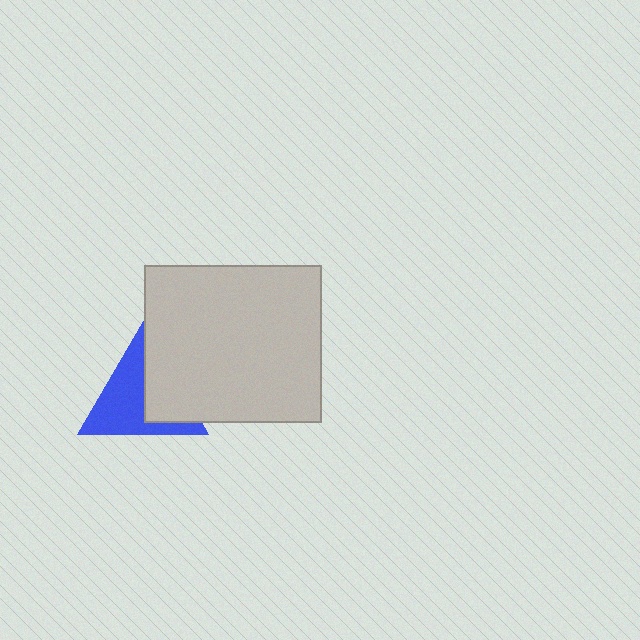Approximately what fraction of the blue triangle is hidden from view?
Roughly 40% of the blue triangle is hidden behind the light gray rectangle.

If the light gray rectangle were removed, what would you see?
You would see the complete blue triangle.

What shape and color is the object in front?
The object in front is a light gray rectangle.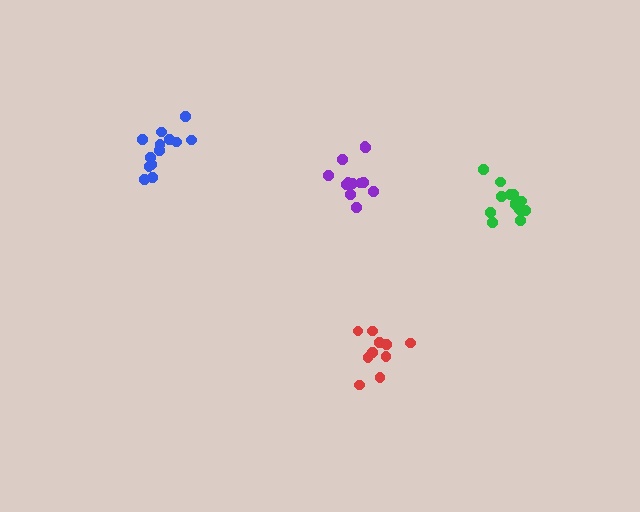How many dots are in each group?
Group 1: 13 dots, Group 2: 10 dots, Group 3: 12 dots, Group 4: 13 dots (48 total).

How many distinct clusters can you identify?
There are 4 distinct clusters.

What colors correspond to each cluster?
The clusters are colored: blue, red, purple, green.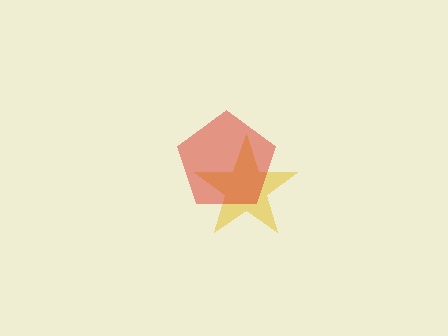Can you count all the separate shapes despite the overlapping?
Yes, there are 2 separate shapes.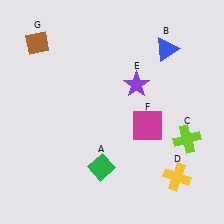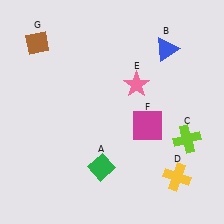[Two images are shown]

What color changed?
The star (E) changed from purple in Image 1 to pink in Image 2.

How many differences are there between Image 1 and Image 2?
There is 1 difference between the two images.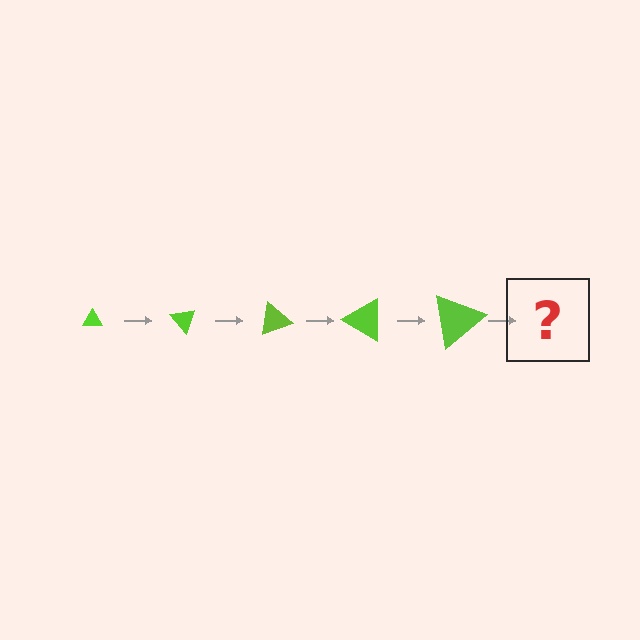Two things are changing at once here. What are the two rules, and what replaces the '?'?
The two rules are that the triangle grows larger each step and it rotates 50 degrees each step. The '?' should be a triangle, larger than the previous one and rotated 250 degrees from the start.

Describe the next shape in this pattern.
It should be a triangle, larger than the previous one and rotated 250 degrees from the start.